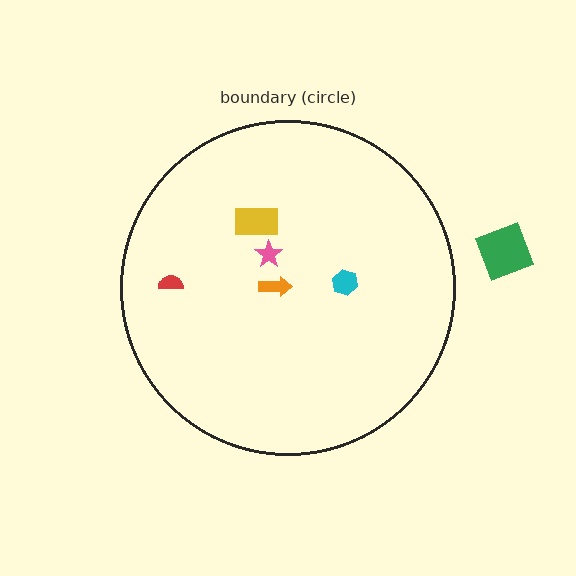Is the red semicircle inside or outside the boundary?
Inside.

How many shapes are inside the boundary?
5 inside, 1 outside.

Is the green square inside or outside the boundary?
Outside.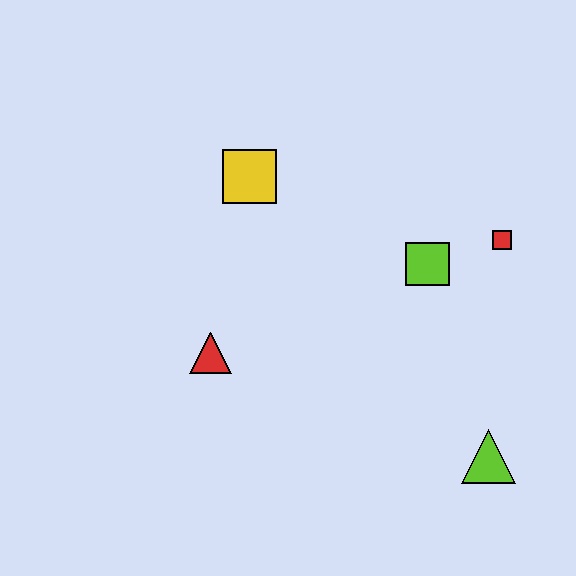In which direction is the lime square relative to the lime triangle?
The lime square is above the lime triangle.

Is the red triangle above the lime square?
No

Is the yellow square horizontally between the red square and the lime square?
No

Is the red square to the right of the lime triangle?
Yes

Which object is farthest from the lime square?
The red triangle is farthest from the lime square.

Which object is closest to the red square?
The lime square is closest to the red square.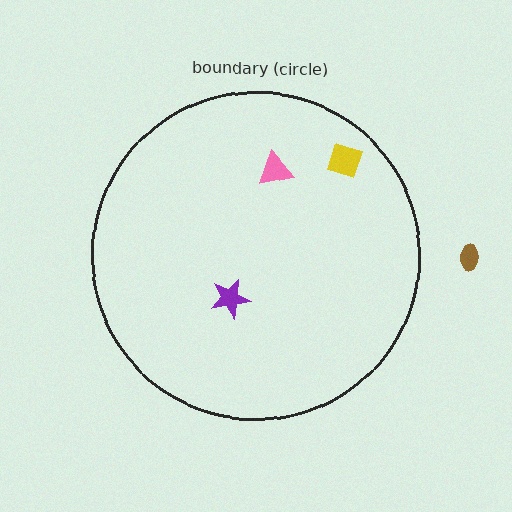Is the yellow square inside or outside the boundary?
Inside.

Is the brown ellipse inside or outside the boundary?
Outside.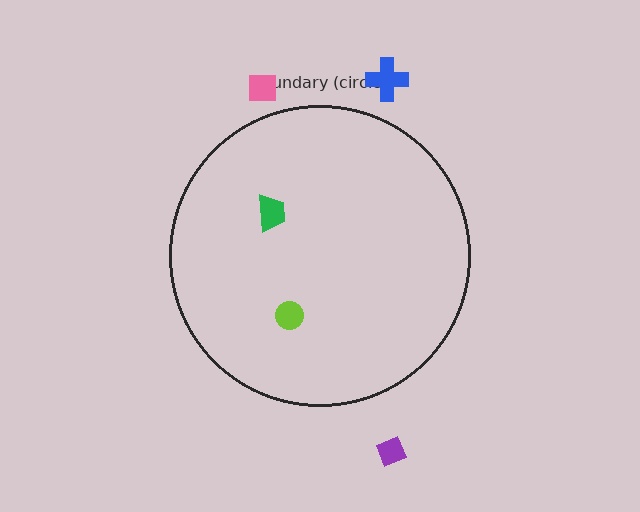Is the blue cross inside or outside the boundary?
Outside.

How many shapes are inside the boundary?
2 inside, 3 outside.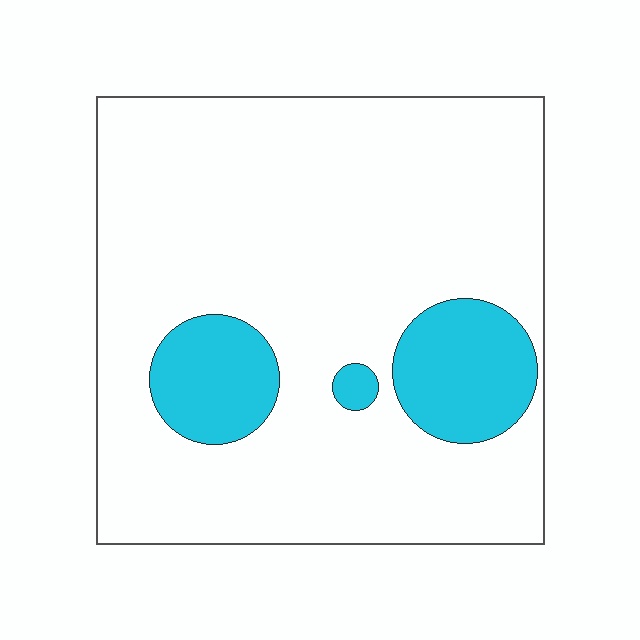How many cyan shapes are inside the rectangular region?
3.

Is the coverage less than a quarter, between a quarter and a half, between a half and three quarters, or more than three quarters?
Less than a quarter.